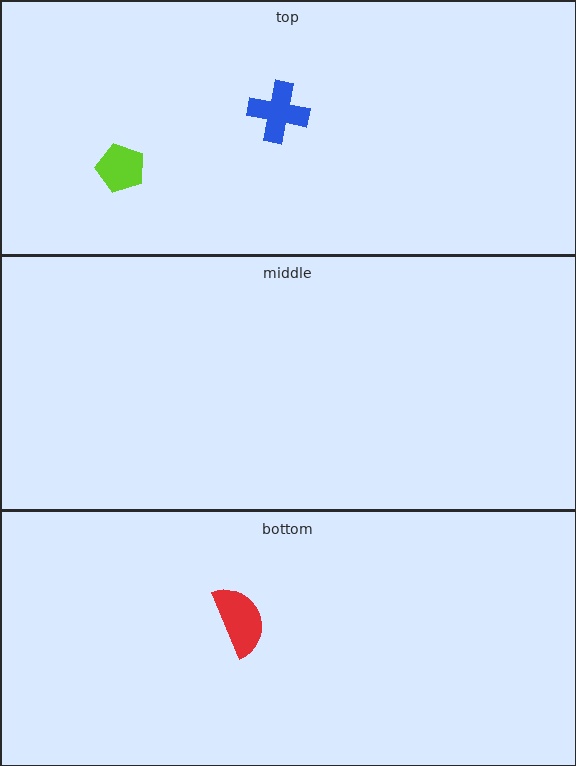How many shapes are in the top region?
2.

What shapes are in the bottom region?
The red semicircle.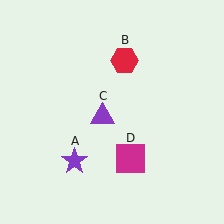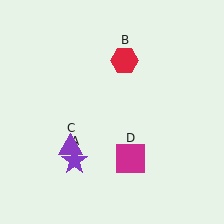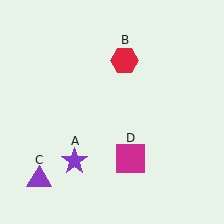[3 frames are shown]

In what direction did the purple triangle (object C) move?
The purple triangle (object C) moved down and to the left.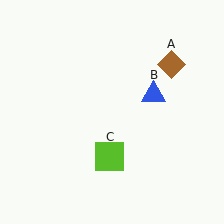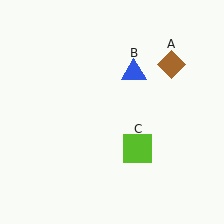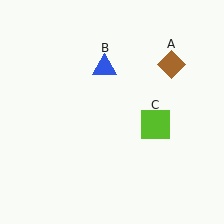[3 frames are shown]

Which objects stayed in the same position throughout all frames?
Brown diamond (object A) remained stationary.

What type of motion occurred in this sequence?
The blue triangle (object B), lime square (object C) rotated counterclockwise around the center of the scene.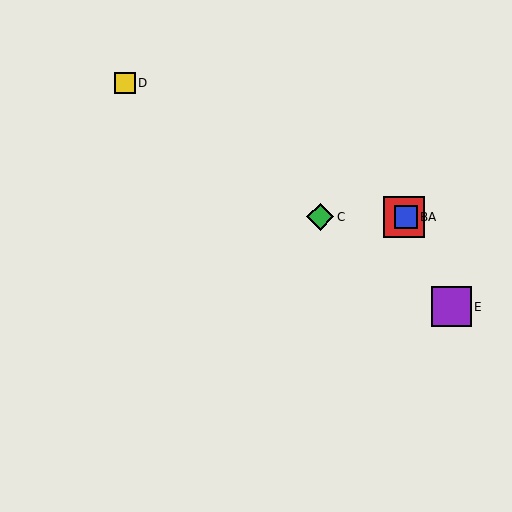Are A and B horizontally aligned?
Yes, both are at y≈217.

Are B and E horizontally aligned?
No, B is at y≈217 and E is at y≈307.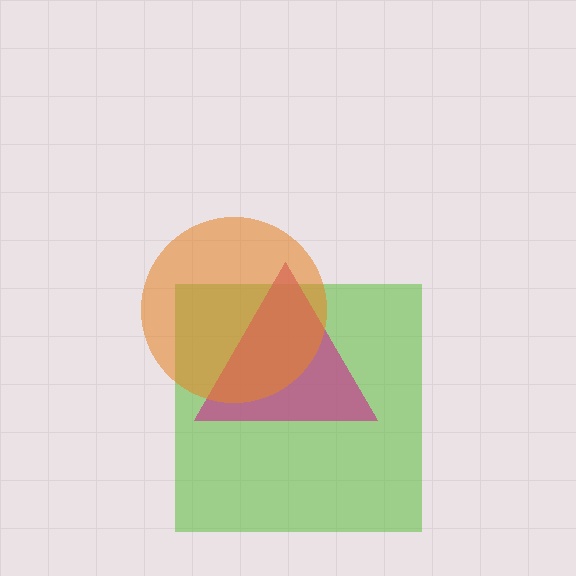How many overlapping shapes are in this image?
There are 3 overlapping shapes in the image.